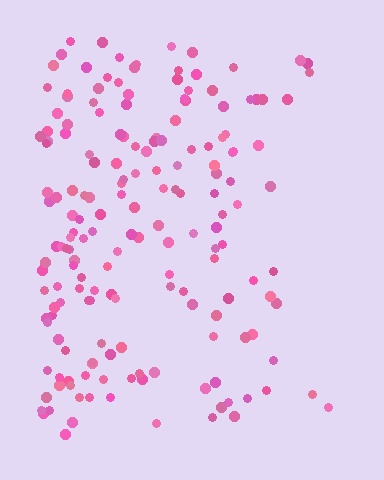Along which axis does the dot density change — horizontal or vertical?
Horizontal.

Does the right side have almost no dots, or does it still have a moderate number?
Still a moderate number, just noticeably fewer than the left.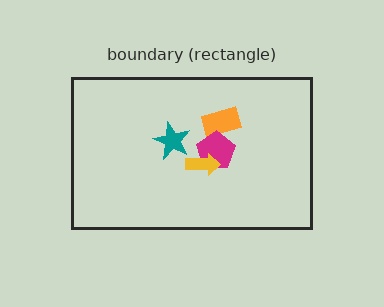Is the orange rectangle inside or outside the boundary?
Inside.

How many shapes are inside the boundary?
4 inside, 0 outside.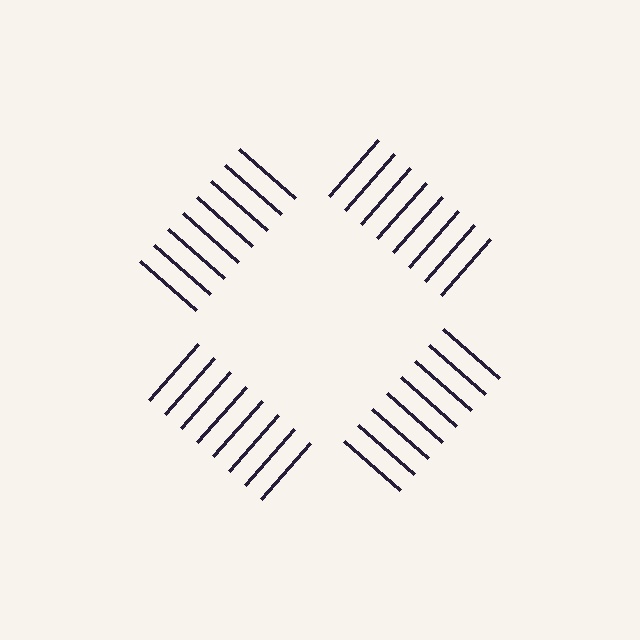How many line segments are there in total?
32 — 8 along each of the 4 edges.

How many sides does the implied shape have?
4 sides — the line-ends trace a square.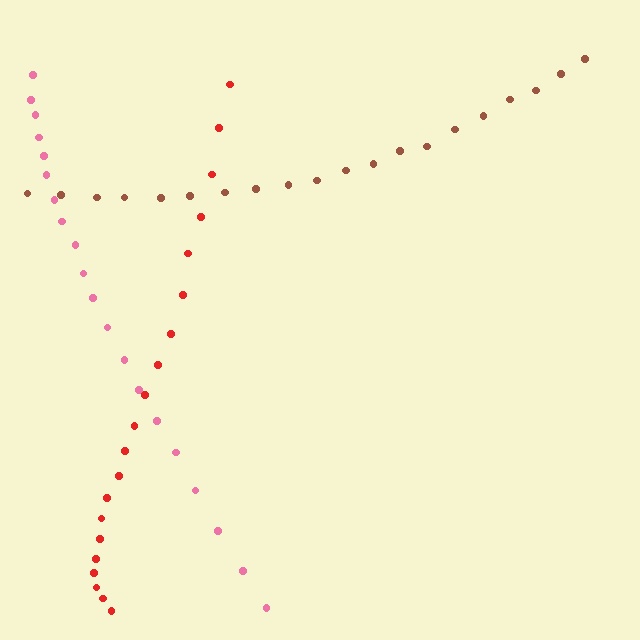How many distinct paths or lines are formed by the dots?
There are 3 distinct paths.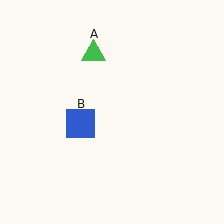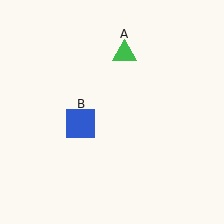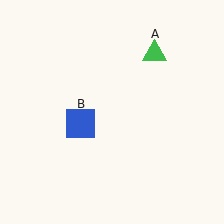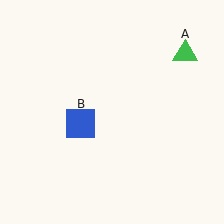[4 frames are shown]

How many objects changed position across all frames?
1 object changed position: green triangle (object A).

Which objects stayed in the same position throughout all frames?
Blue square (object B) remained stationary.